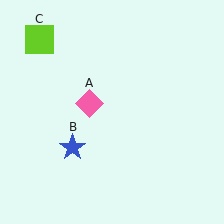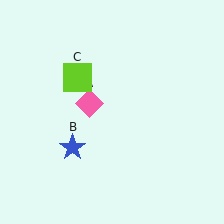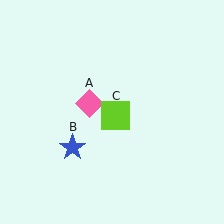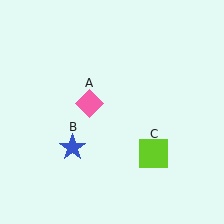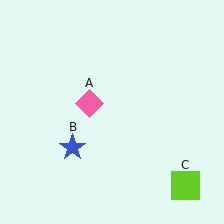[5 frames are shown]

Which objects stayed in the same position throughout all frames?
Pink diamond (object A) and blue star (object B) remained stationary.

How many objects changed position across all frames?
1 object changed position: lime square (object C).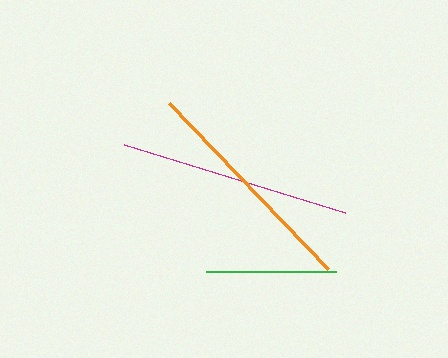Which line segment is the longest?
The magenta line is the longest at approximately 231 pixels.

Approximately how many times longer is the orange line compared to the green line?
The orange line is approximately 1.8 times the length of the green line.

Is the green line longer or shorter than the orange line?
The orange line is longer than the green line.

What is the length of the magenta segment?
The magenta segment is approximately 231 pixels long.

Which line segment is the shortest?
The green line is the shortest at approximately 130 pixels.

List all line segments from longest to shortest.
From longest to shortest: magenta, orange, green.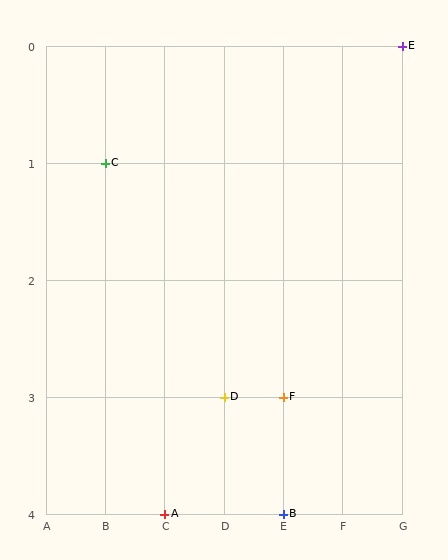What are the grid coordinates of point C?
Point C is at grid coordinates (B, 1).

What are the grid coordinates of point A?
Point A is at grid coordinates (C, 4).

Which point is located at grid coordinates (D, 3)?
Point D is at (D, 3).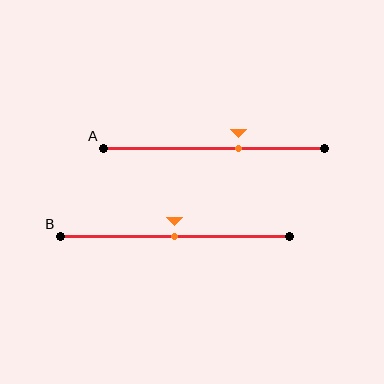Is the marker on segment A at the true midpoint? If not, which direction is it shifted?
No, the marker on segment A is shifted to the right by about 11% of the segment length.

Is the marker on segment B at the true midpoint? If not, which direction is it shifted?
Yes, the marker on segment B is at the true midpoint.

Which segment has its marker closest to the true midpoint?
Segment B has its marker closest to the true midpoint.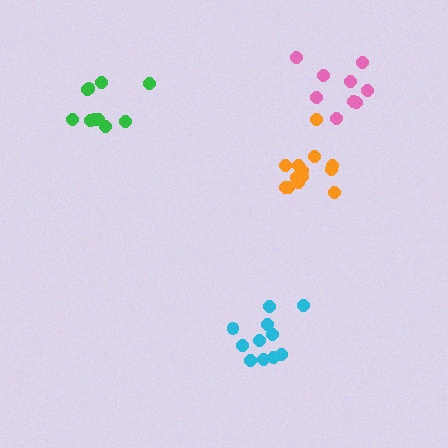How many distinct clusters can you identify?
There are 4 distinct clusters.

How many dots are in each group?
Group 1: 11 dots, Group 2: 10 dots, Group 3: 13 dots, Group 4: 9 dots (43 total).